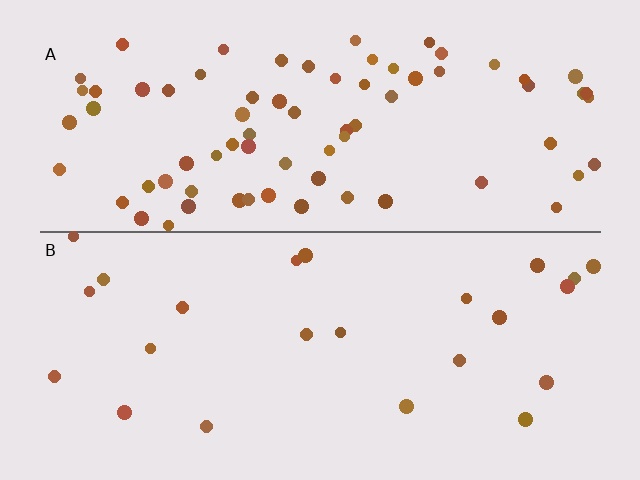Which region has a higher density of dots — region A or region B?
A (the top).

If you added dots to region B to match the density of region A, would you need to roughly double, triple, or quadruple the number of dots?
Approximately triple.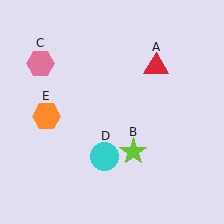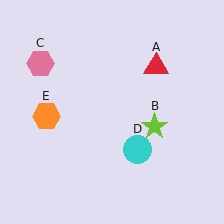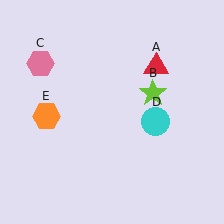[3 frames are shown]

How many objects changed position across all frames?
2 objects changed position: lime star (object B), cyan circle (object D).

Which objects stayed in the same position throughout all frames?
Red triangle (object A) and pink hexagon (object C) and orange hexagon (object E) remained stationary.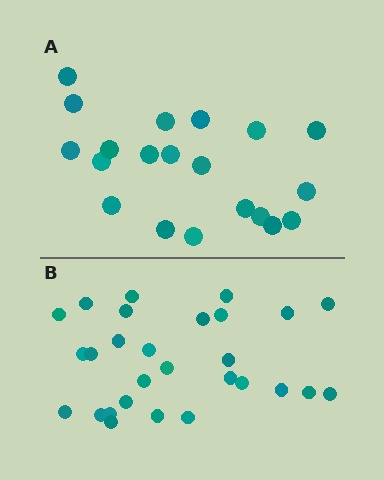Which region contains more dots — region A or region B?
Region B (the bottom region) has more dots.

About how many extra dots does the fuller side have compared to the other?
Region B has roughly 8 or so more dots than region A.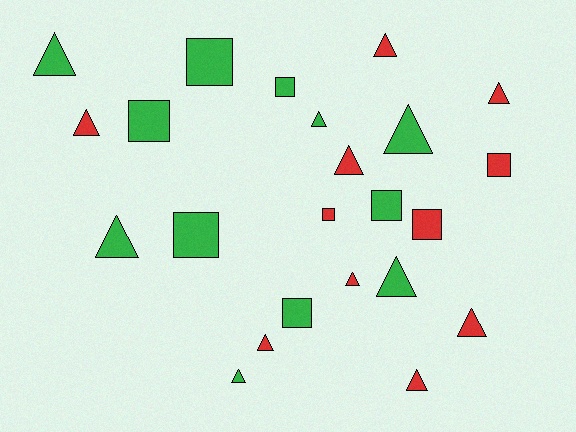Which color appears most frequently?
Green, with 12 objects.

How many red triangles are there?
There are 8 red triangles.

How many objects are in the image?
There are 23 objects.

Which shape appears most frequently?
Triangle, with 14 objects.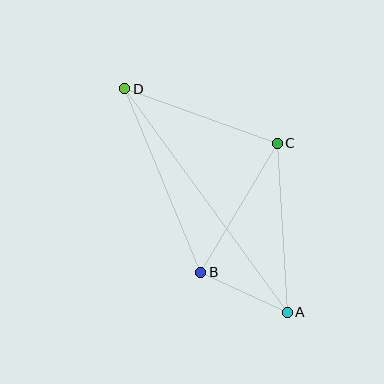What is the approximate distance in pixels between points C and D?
The distance between C and D is approximately 162 pixels.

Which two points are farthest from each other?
Points A and D are farthest from each other.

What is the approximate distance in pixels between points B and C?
The distance between B and C is approximately 150 pixels.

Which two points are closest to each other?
Points A and B are closest to each other.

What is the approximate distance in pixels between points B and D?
The distance between B and D is approximately 199 pixels.